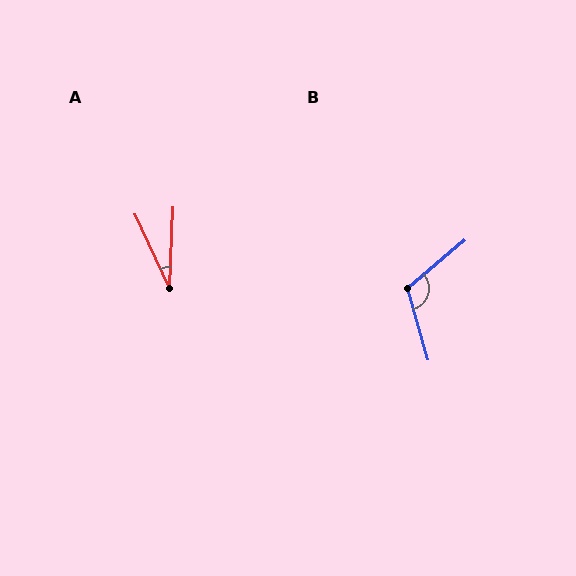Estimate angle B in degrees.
Approximately 114 degrees.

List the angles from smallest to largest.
A (27°), B (114°).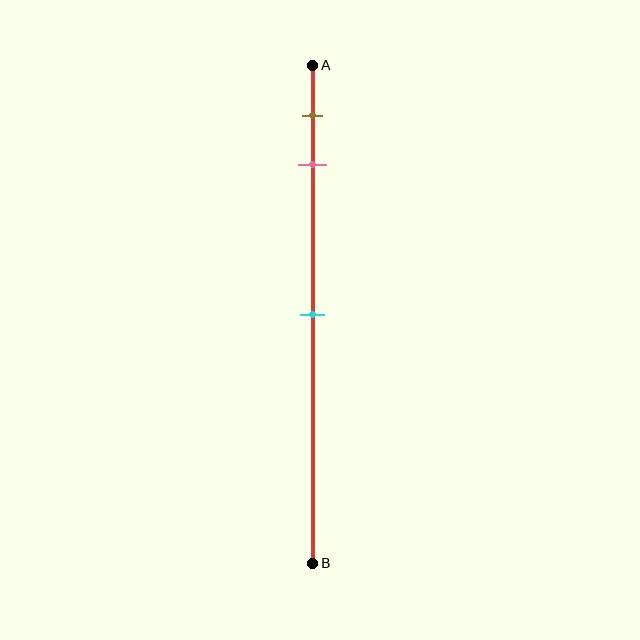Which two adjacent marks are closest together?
The brown and pink marks are the closest adjacent pair.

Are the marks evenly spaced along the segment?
No, the marks are not evenly spaced.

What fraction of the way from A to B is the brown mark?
The brown mark is approximately 10% (0.1) of the way from A to B.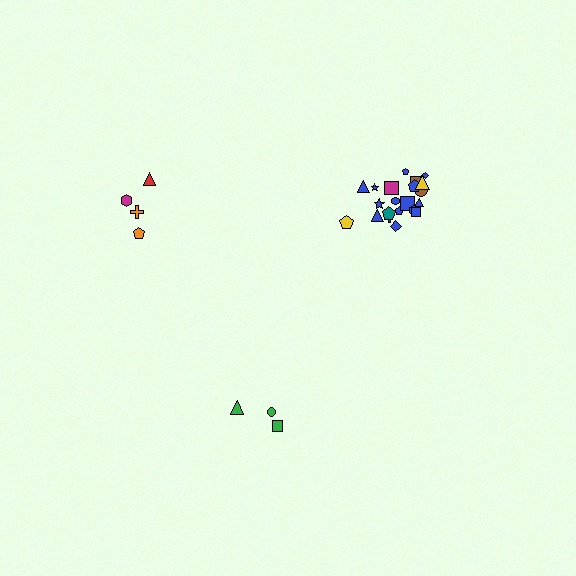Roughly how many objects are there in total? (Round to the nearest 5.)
Roughly 30 objects in total.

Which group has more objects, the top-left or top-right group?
The top-right group.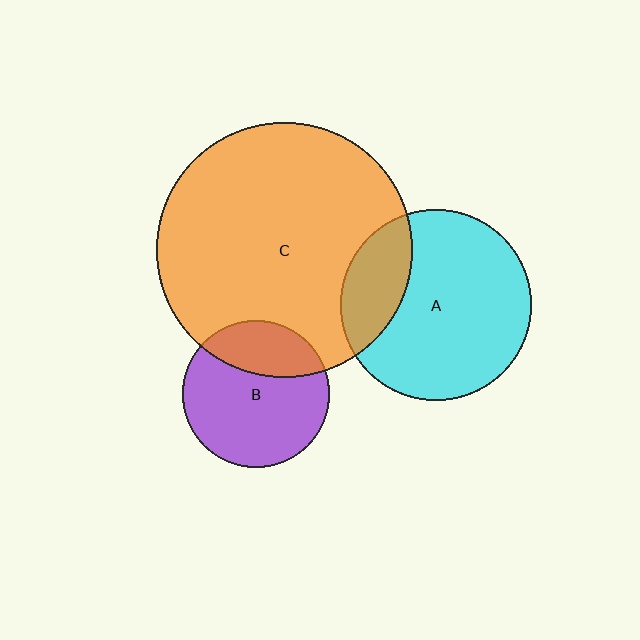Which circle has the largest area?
Circle C (orange).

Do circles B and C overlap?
Yes.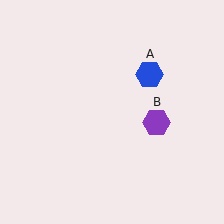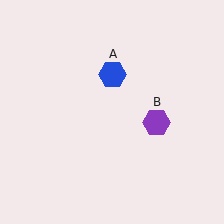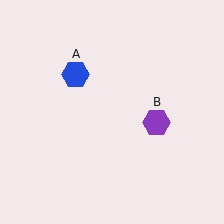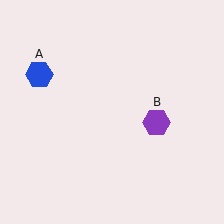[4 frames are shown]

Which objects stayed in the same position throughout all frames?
Purple hexagon (object B) remained stationary.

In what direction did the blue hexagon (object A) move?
The blue hexagon (object A) moved left.